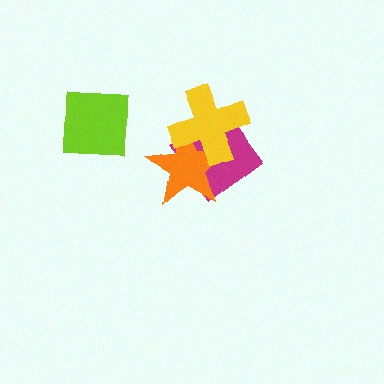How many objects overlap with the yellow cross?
2 objects overlap with the yellow cross.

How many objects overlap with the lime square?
0 objects overlap with the lime square.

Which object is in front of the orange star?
The yellow cross is in front of the orange star.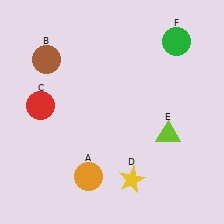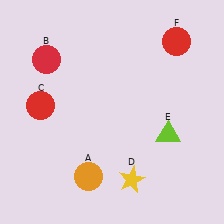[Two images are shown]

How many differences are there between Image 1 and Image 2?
There are 2 differences between the two images.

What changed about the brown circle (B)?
In Image 1, B is brown. In Image 2, it changed to red.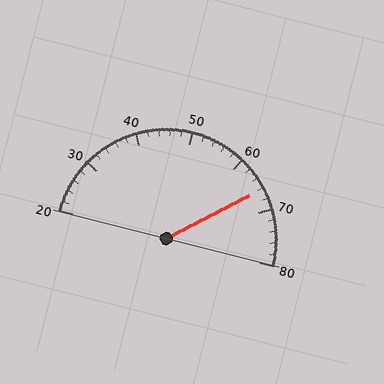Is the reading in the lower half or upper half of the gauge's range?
The reading is in the upper half of the range (20 to 80).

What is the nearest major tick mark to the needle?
The nearest major tick mark is 70.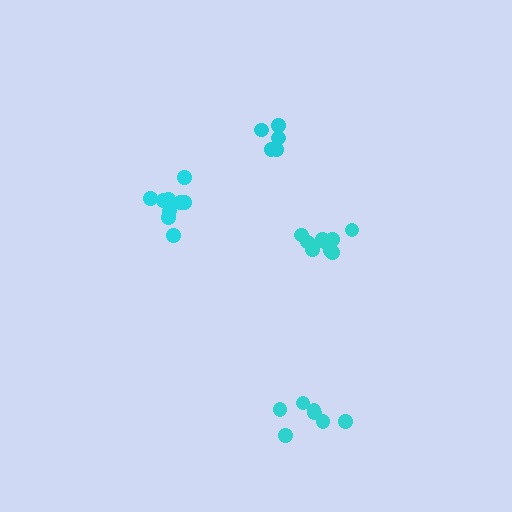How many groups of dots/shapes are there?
There are 4 groups.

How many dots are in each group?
Group 1: 5 dots, Group 2: 7 dots, Group 3: 10 dots, Group 4: 9 dots (31 total).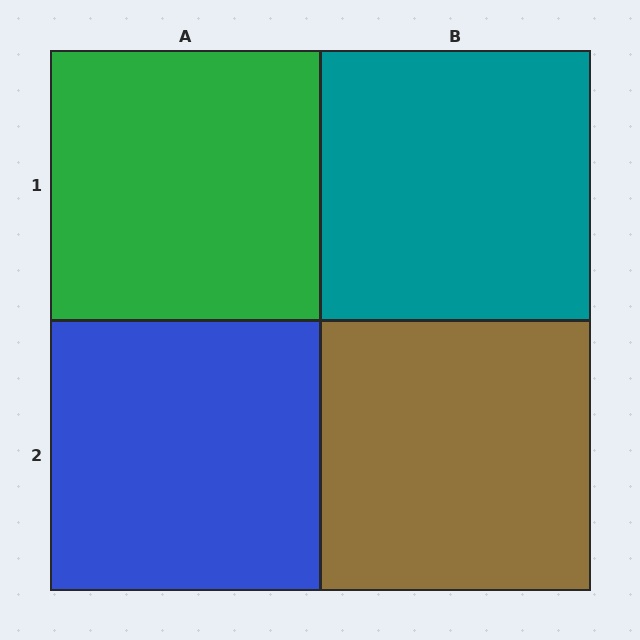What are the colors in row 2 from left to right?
Blue, brown.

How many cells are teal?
1 cell is teal.